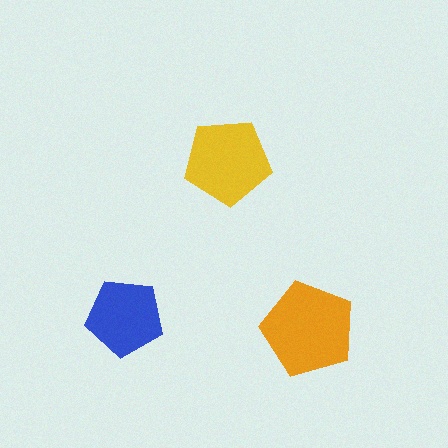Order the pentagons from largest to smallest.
the orange one, the yellow one, the blue one.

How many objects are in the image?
There are 3 objects in the image.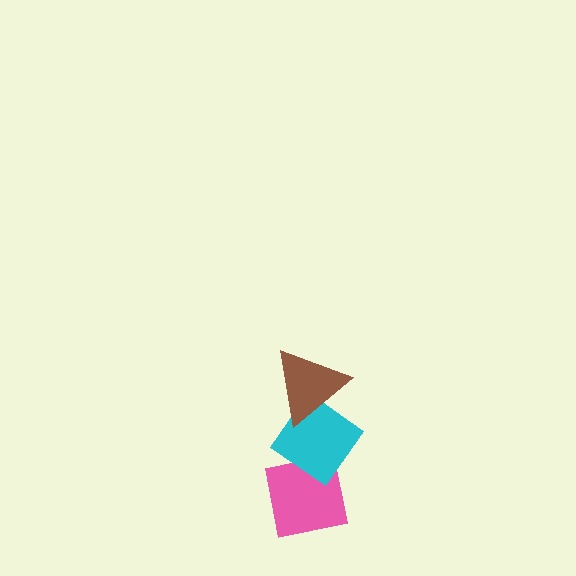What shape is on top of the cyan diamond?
The brown triangle is on top of the cyan diamond.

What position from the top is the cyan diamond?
The cyan diamond is 2nd from the top.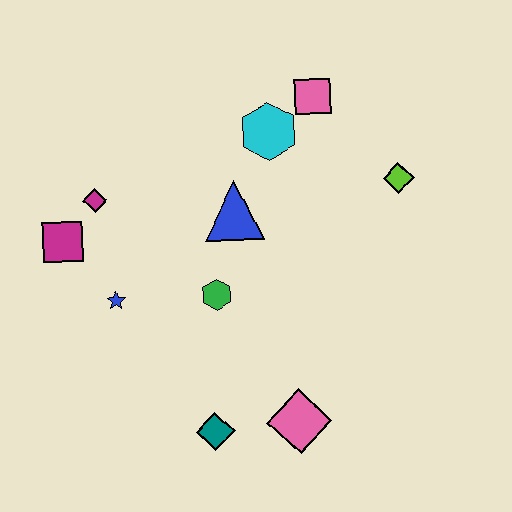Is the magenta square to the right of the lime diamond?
No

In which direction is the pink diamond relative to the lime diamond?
The pink diamond is below the lime diamond.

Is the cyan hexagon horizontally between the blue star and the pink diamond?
Yes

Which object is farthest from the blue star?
The lime diamond is farthest from the blue star.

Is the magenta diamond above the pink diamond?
Yes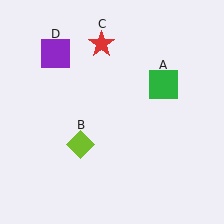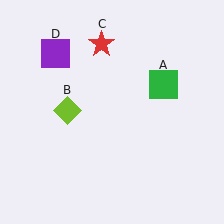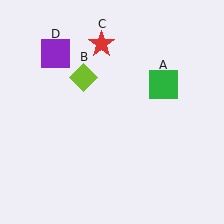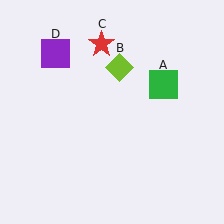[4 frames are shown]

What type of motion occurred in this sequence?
The lime diamond (object B) rotated clockwise around the center of the scene.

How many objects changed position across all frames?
1 object changed position: lime diamond (object B).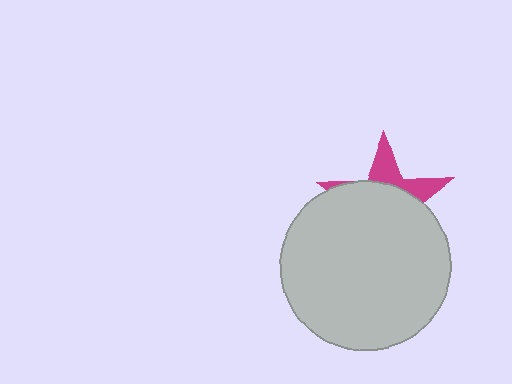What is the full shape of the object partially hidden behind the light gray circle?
The partially hidden object is a magenta star.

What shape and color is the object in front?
The object in front is a light gray circle.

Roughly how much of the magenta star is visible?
A small part of it is visible (roughly 31%).